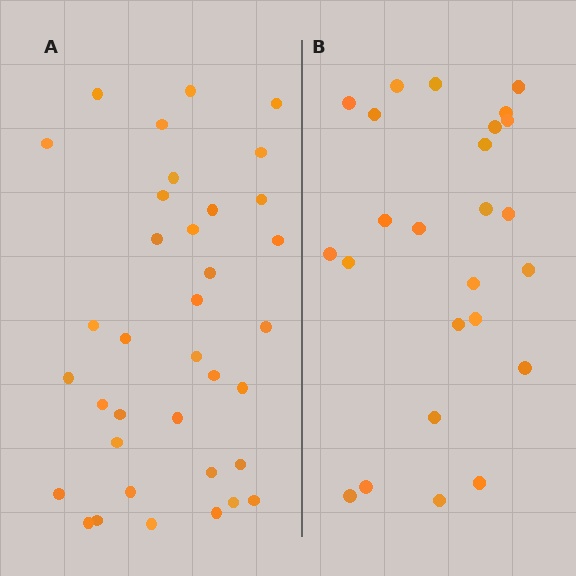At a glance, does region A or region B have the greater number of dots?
Region A (the left region) has more dots.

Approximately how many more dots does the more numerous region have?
Region A has roughly 12 or so more dots than region B.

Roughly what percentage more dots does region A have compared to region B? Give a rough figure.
About 45% more.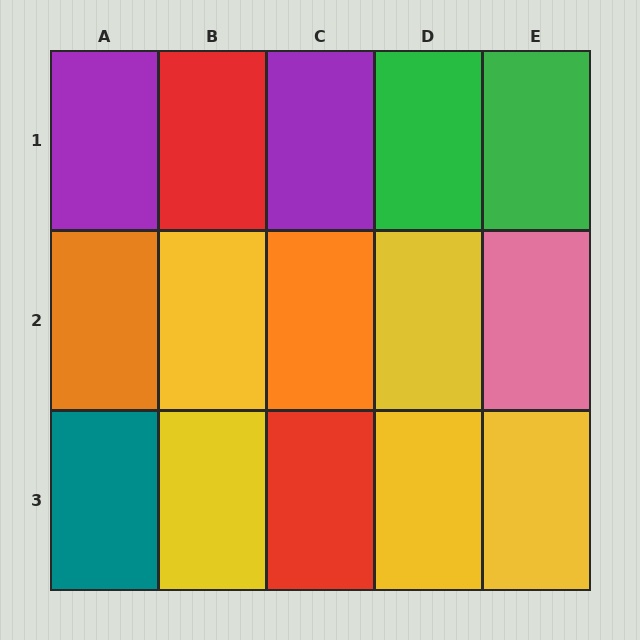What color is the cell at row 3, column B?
Yellow.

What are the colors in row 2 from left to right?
Orange, yellow, orange, yellow, pink.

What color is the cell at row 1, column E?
Green.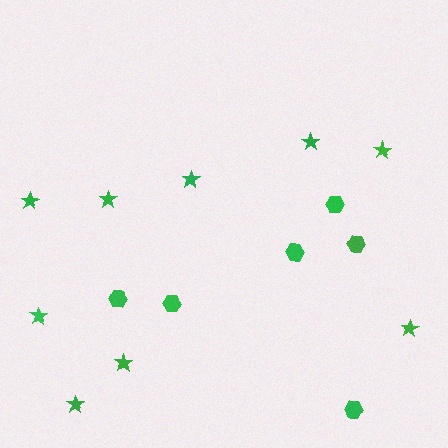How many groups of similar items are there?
There are 2 groups: one group of stars (9) and one group of hexagons (6).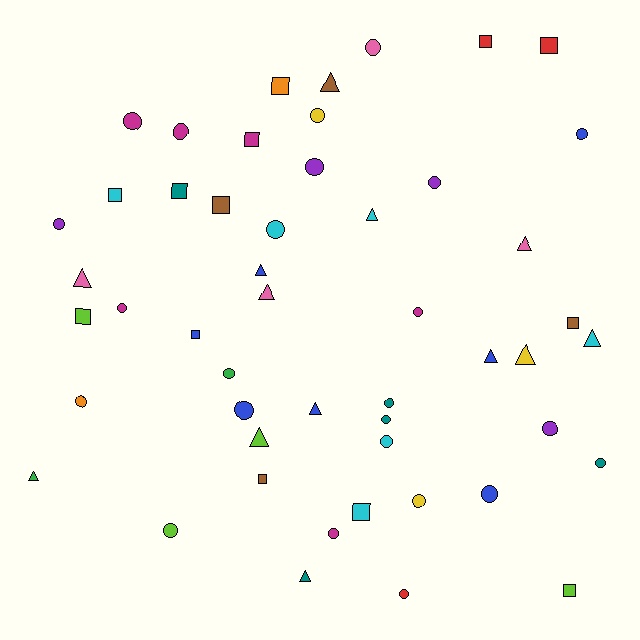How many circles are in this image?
There are 24 circles.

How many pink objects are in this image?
There are 4 pink objects.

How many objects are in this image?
There are 50 objects.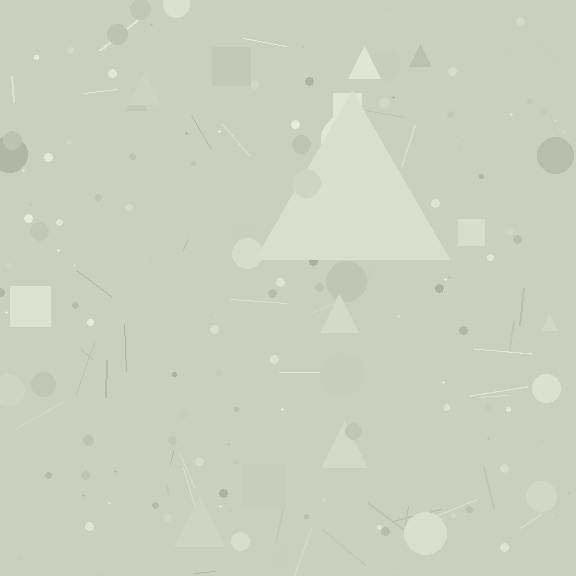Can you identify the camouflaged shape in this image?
The camouflaged shape is a triangle.